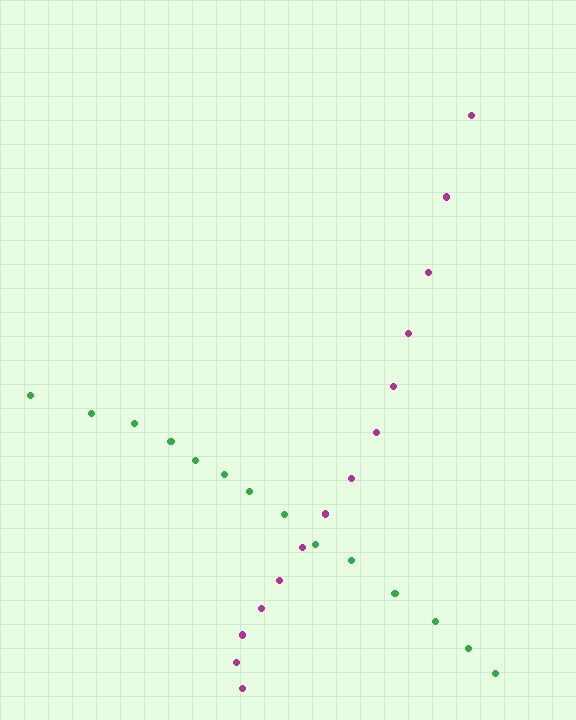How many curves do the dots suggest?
There are 2 distinct paths.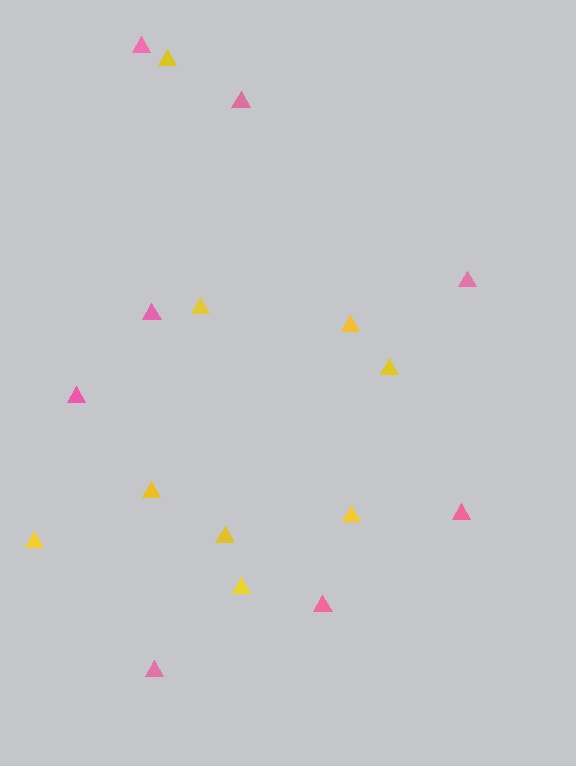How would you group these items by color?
There are 2 groups: one group of pink triangles (8) and one group of yellow triangles (9).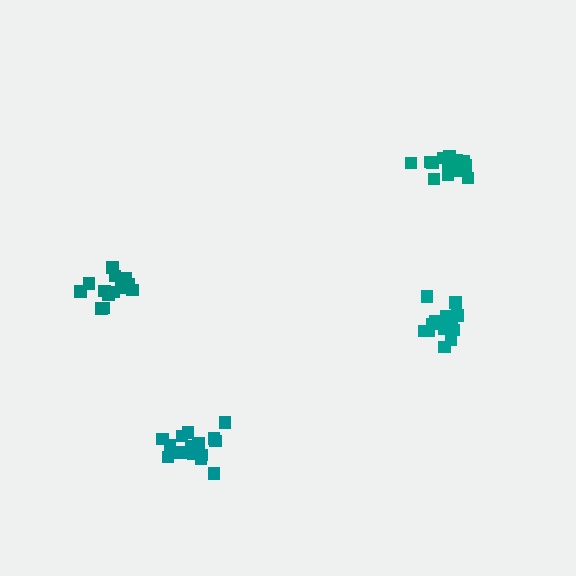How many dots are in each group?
Group 1: 15 dots, Group 2: 14 dots, Group 3: 14 dots, Group 4: 15 dots (58 total).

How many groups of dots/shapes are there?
There are 4 groups.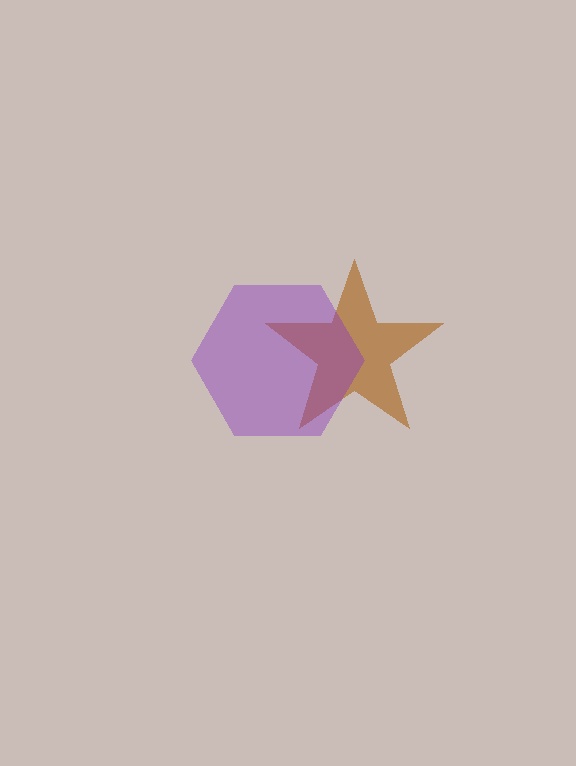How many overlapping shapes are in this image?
There are 2 overlapping shapes in the image.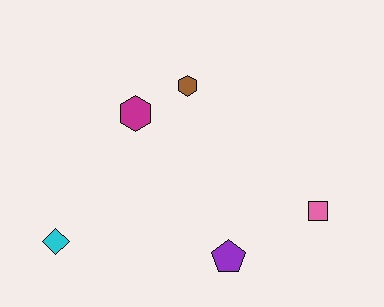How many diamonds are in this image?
There is 1 diamond.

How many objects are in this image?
There are 5 objects.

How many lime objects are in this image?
There are no lime objects.